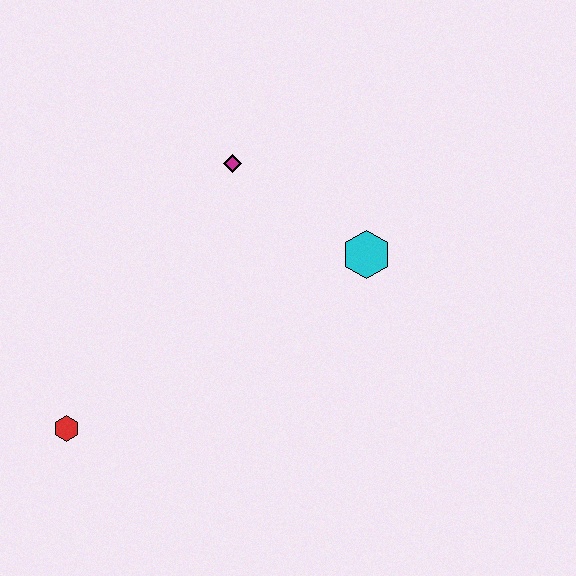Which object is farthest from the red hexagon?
The cyan hexagon is farthest from the red hexagon.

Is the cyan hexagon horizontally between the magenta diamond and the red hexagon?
No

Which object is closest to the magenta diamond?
The cyan hexagon is closest to the magenta diamond.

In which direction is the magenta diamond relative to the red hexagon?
The magenta diamond is above the red hexagon.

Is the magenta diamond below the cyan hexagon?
No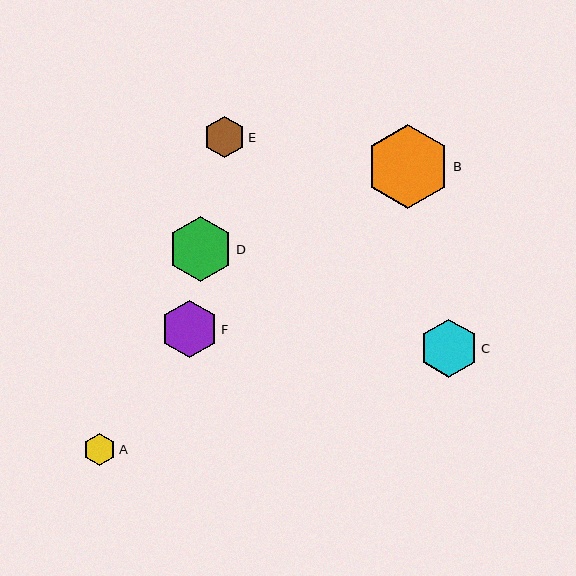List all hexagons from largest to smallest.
From largest to smallest: B, D, C, F, E, A.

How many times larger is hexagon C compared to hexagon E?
Hexagon C is approximately 1.4 times the size of hexagon E.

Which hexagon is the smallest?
Hexagon A is the smallest with a size of approximately 32 pixels.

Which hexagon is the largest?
Hexagon B is the largest with a size of approximately 84 pixels.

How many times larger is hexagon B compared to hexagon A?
Hexagon B is approximately 2.6 times the size of hexagon A.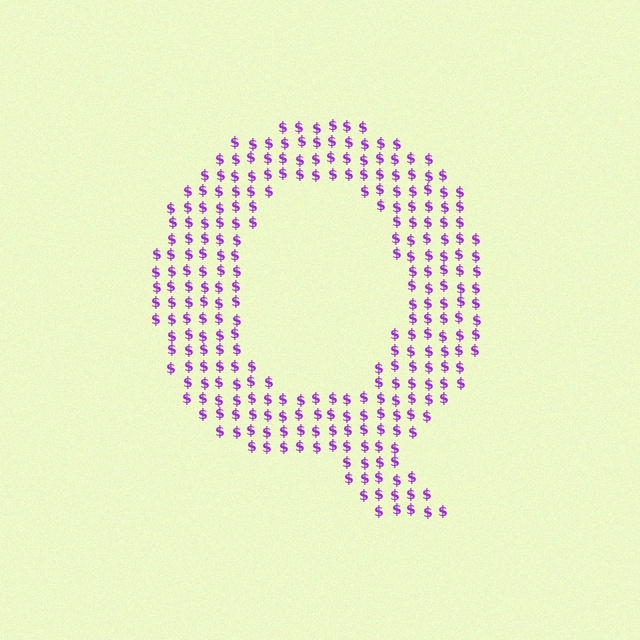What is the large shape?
The large shape is the letter Q.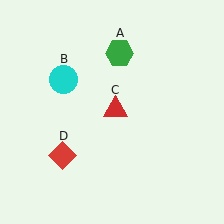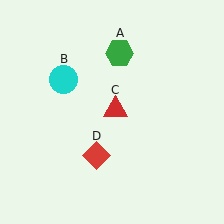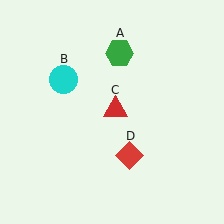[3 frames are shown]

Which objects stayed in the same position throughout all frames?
Green hexagon (object A) and cyan circle (object B) and red triangle (object C) remained stationary.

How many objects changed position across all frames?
1 object changed position: red diamond (object D).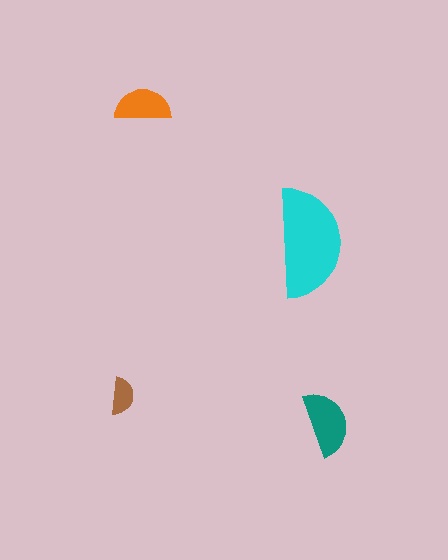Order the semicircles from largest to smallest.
the cyan one, the teal one, the orange one, the brown one.